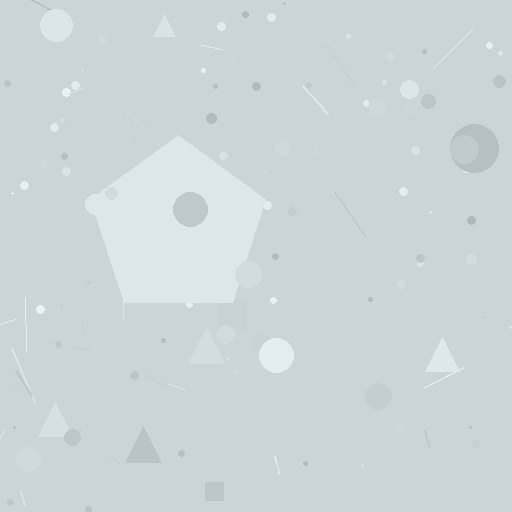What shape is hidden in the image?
A pentagon is hidden in the image.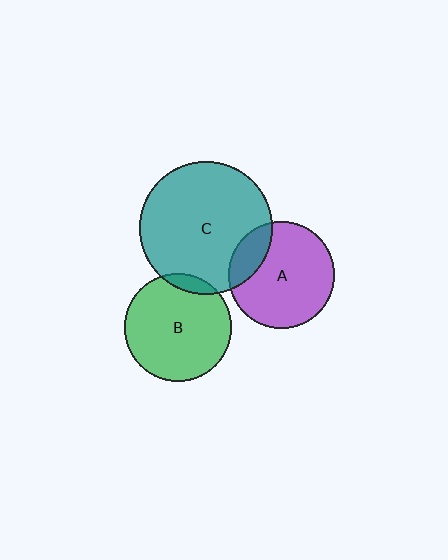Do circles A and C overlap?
Yes.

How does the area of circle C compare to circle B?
Approximately 1.5 times.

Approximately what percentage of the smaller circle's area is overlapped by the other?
Approximately 20%.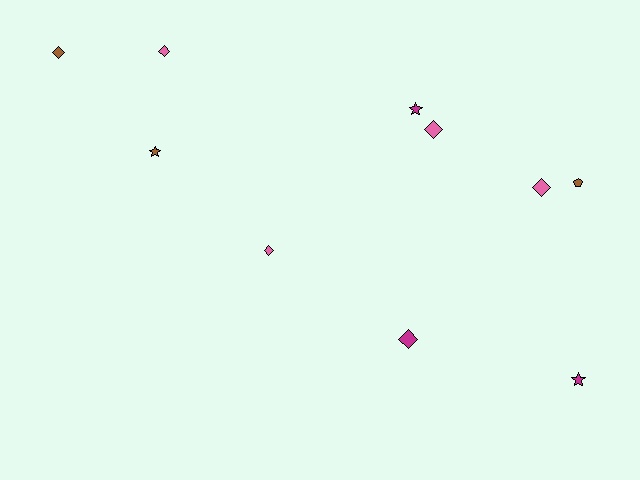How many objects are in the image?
There are 10 objects.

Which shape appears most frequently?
Diamond, with 6 objects.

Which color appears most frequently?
Pink, with 4 objects.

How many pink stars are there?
There are no pink stars.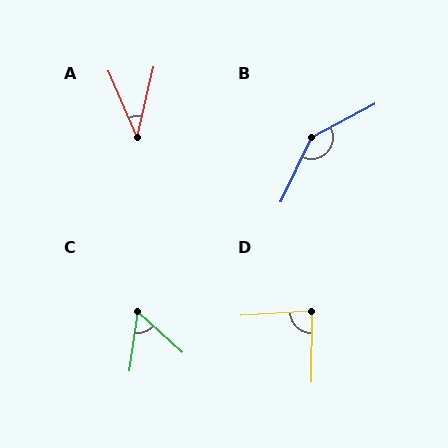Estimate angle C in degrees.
Approximately 55 degrees.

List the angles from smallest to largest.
A (36°), C (55°), D (86°), B (143°).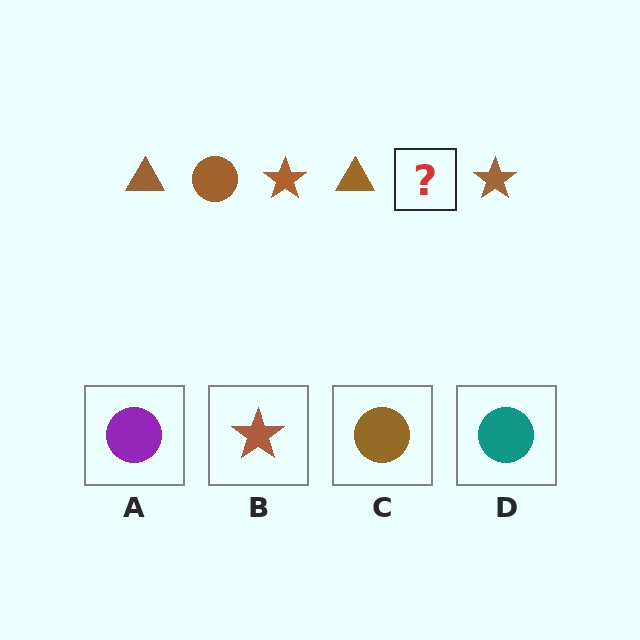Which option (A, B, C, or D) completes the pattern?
C.